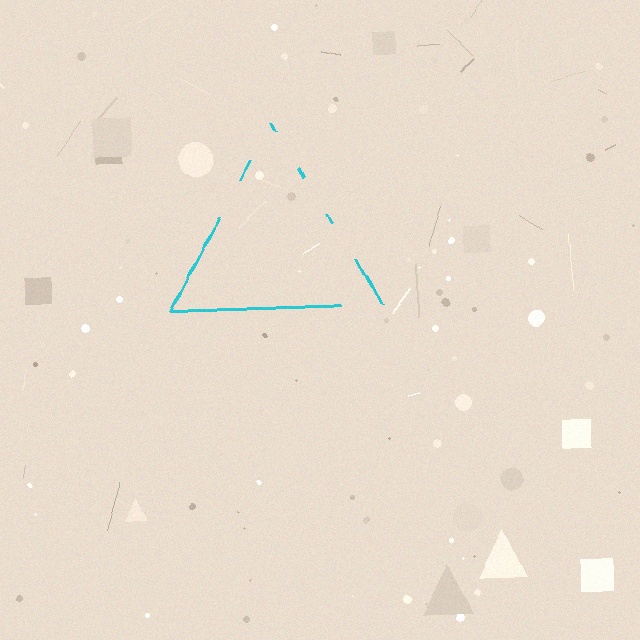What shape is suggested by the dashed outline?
The dashed outline suggests a triangle.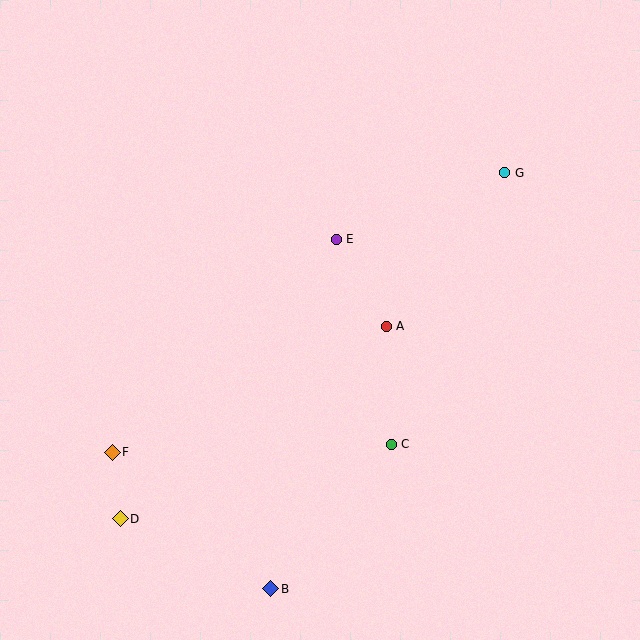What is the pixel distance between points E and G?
The distance between E and G is 181 pixels.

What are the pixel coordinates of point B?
Point B is at (271, 589).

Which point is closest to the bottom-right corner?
Point C is closest to the bottom-right corner.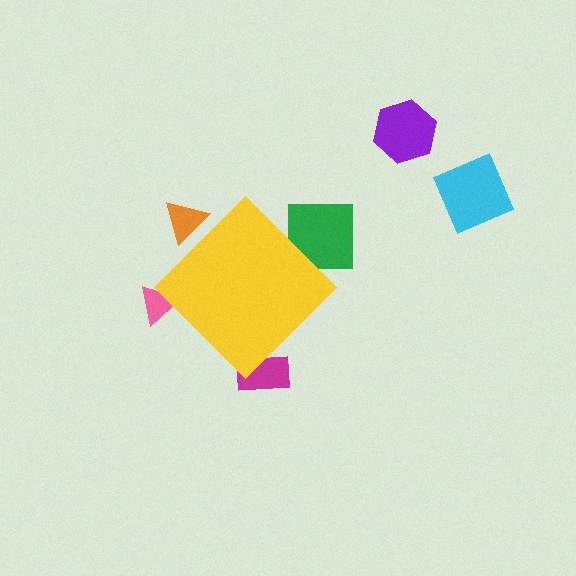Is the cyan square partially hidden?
No, the cyan square is fully visible.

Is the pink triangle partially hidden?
Yes, the pink triangle is partially hidden behind the yellow diamond.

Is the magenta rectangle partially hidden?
Yes, the magenta rectangle is partially hidden behind the yellow diamond.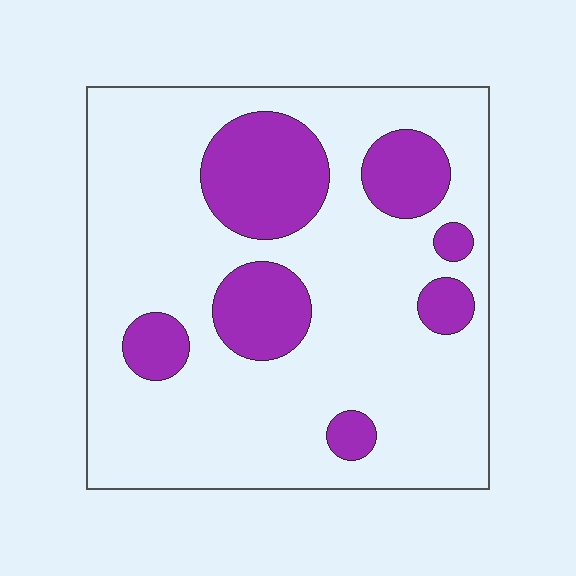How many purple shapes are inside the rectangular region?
7.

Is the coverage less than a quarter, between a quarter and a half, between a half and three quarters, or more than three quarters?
Less than a quarter.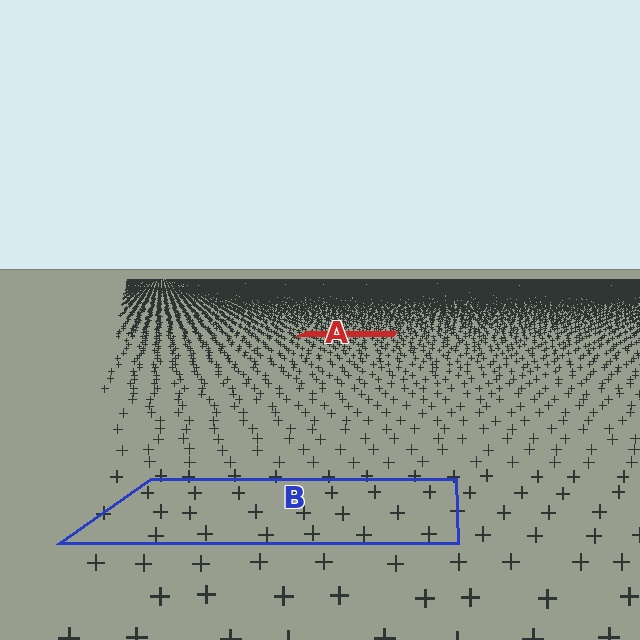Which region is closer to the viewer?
Region B is closer. The texture elements there are larger and more spread out.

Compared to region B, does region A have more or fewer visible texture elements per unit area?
Region A has more texture elements per unit area — they are packed more densely because it is farther away.